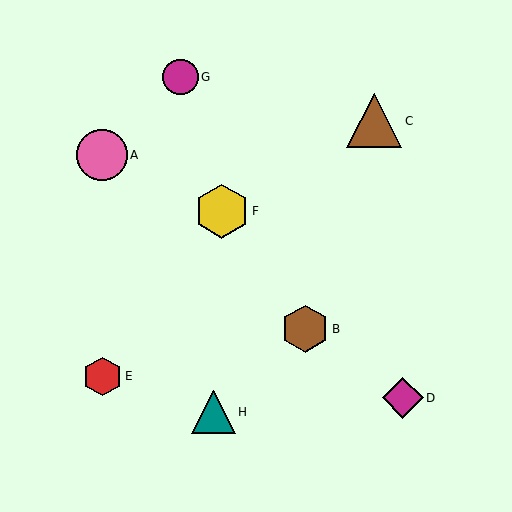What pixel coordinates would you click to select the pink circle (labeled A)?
Click at (102, 155) to select the pink circle A.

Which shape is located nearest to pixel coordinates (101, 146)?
The pink circle (labeled A) at (102, 155) is nearest to that location.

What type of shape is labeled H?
Shape H is a teal triangle.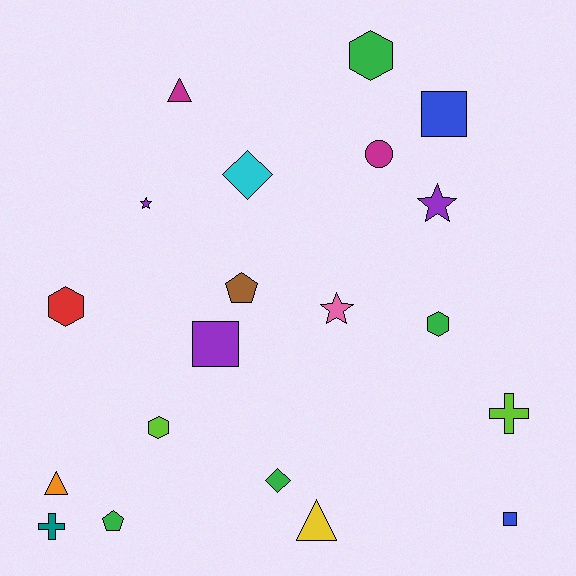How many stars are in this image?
There are 3 stars.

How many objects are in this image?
There are 20 objects.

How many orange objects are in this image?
There is 1 orange object.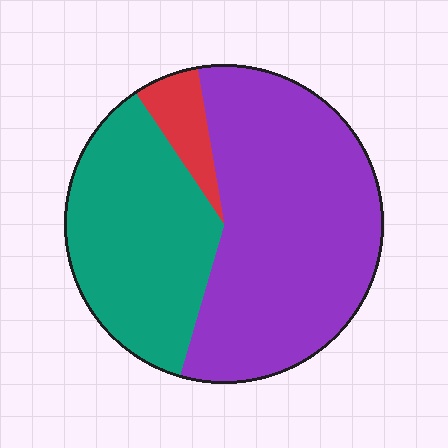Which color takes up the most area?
Purple, at roughly 55%.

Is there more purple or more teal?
Purple.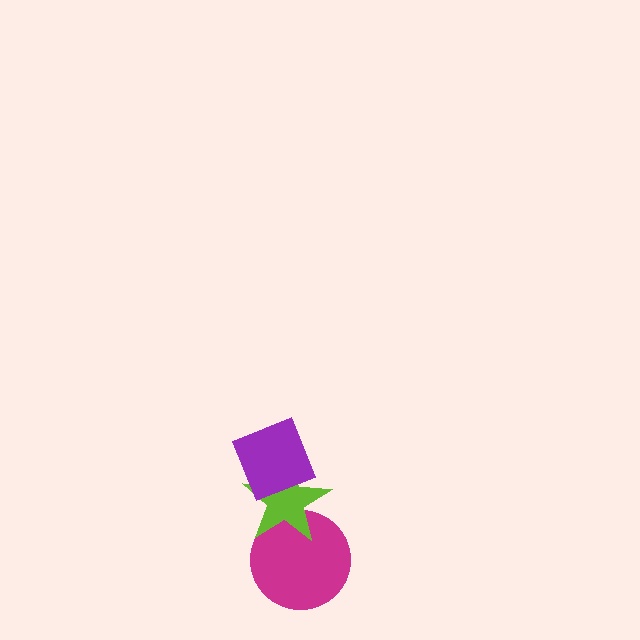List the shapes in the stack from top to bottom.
From top to bottom: the purple diamond, the lime star, the magenta circle.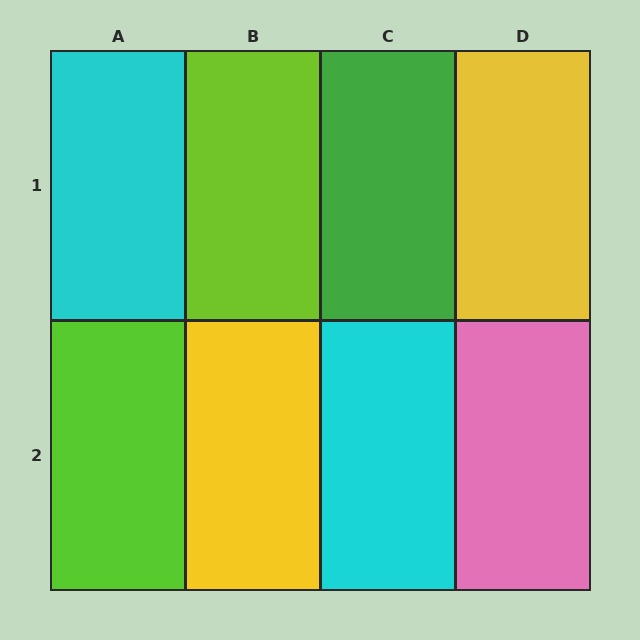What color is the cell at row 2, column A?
Lime.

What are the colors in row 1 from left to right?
Cyan, lime, green, yellow.